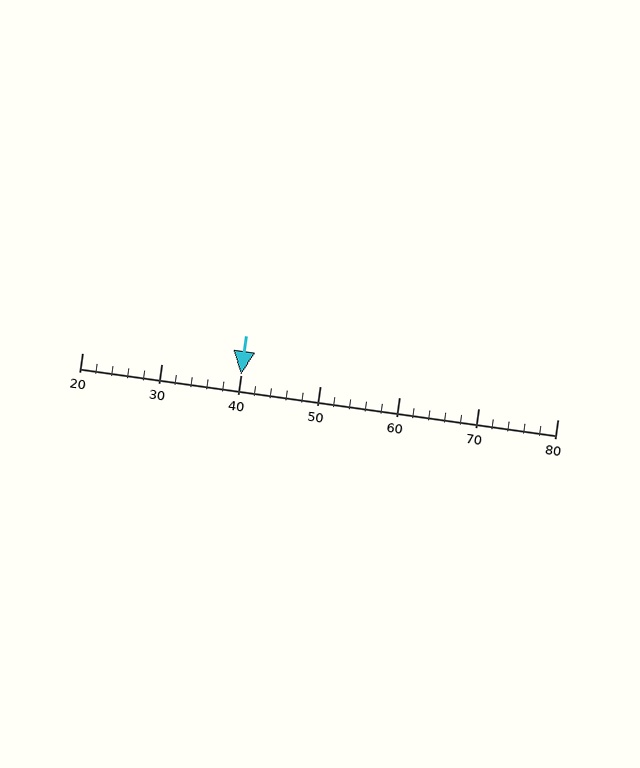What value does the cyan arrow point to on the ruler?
The cyan arrow points to approximately 40.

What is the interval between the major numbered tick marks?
The major tick marks are spaced 10 units apart.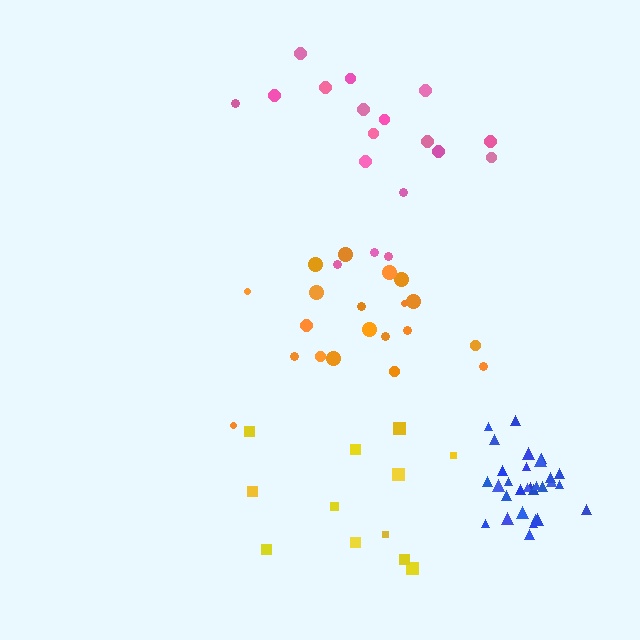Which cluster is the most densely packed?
Blue.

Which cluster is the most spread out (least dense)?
Pink.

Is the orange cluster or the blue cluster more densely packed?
Blue.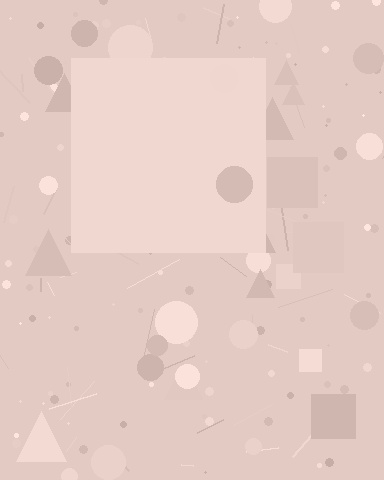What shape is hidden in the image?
A square is hidden in the image.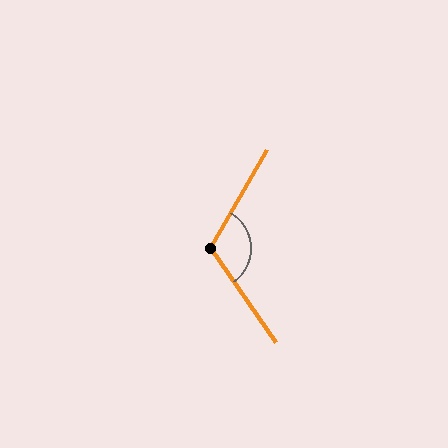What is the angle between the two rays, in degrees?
Approximately 116 degrees.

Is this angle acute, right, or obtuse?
It is obtuse.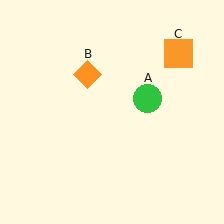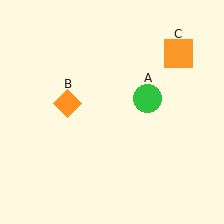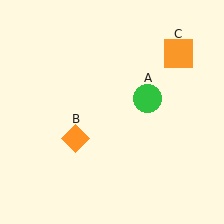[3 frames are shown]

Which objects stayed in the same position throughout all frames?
Green circle (object A) and orange square (object C) remained stationary.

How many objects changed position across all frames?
1 object changed position: orange diamond (object B).